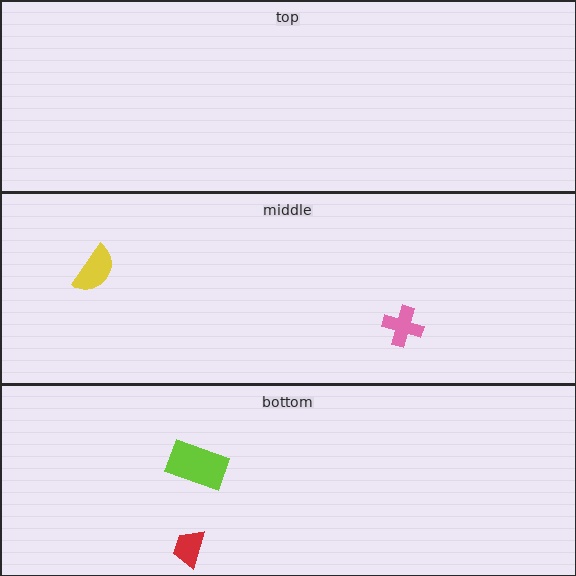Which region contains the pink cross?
The middle region.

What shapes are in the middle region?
The pink cross, the yellow semicircle.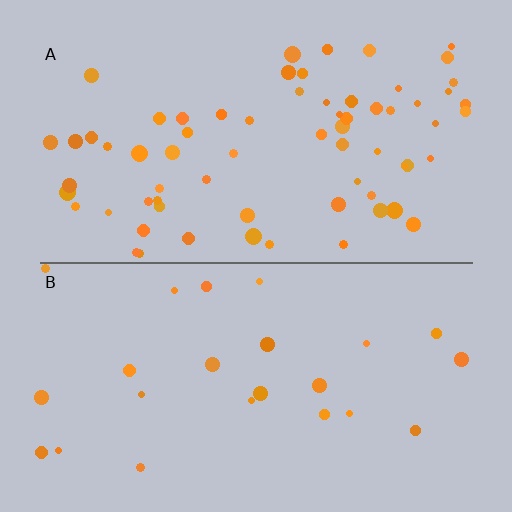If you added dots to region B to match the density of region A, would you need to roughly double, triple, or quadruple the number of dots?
Approximately triple.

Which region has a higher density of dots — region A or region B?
A (the top).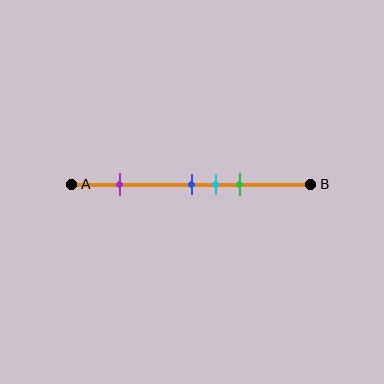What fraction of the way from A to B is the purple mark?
The purple mark is approximately 20% (0.2) of the way from A to B.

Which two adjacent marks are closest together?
The blue and cyan marks are the closest adjacent pair.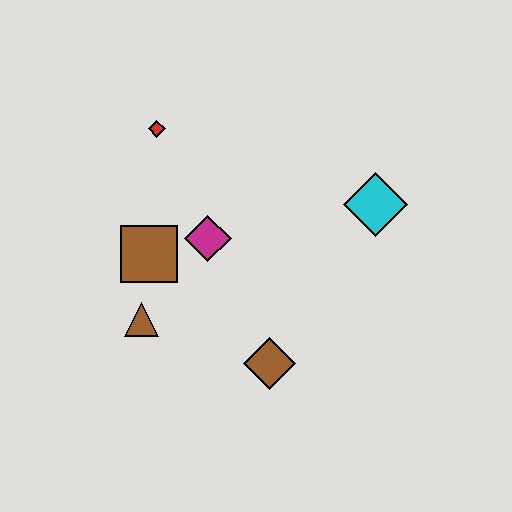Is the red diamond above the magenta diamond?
Yes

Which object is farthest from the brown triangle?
The cyan diamond is farthest from the brown triangle.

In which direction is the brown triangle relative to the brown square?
The brown triangle is below the brown square.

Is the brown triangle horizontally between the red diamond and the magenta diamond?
No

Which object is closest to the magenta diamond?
The brown square is closest to the magenta diamond.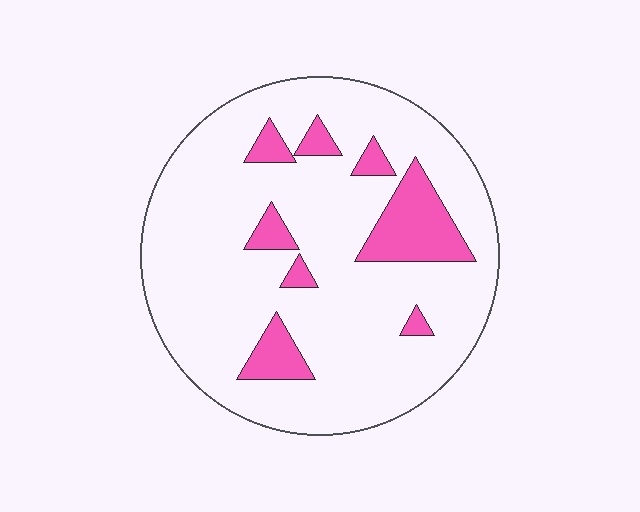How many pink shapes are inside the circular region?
8.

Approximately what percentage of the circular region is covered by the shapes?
Approximately 15%.